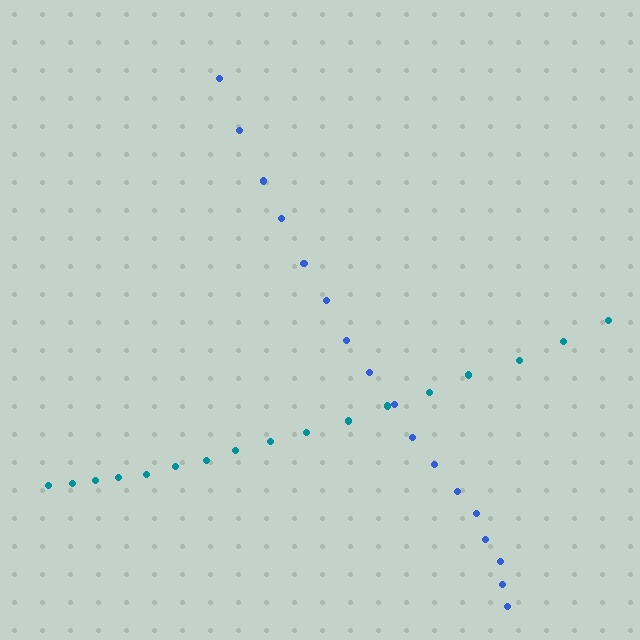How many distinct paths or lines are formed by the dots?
There are 2 distinct paths.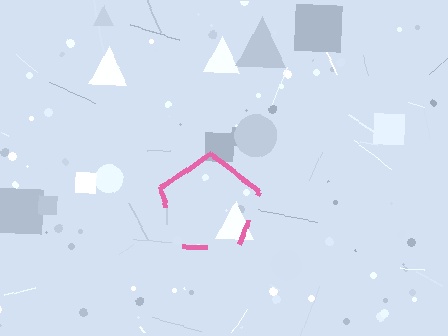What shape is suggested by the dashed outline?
The dashed outline suggests a pentagon.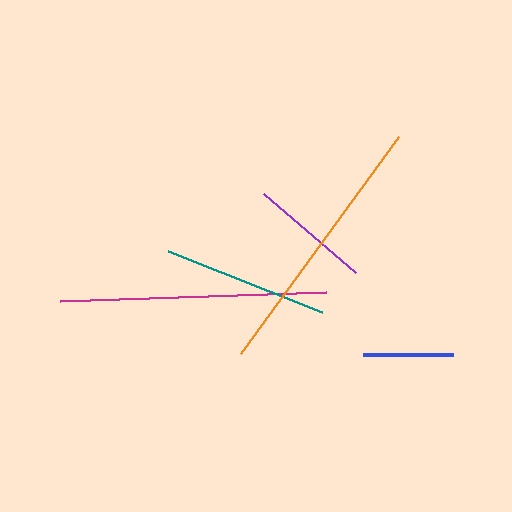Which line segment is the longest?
The orange line is the longest at approximately 269 pixels.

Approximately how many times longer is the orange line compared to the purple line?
The orange line is approximately 2.2 times the length of the purple line.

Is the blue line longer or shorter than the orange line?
The orange line is longer than the blue line.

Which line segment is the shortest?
The blue line is the shortest at approximately 89 pixels.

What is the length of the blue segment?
The blue segment is approximately 89 pixels long.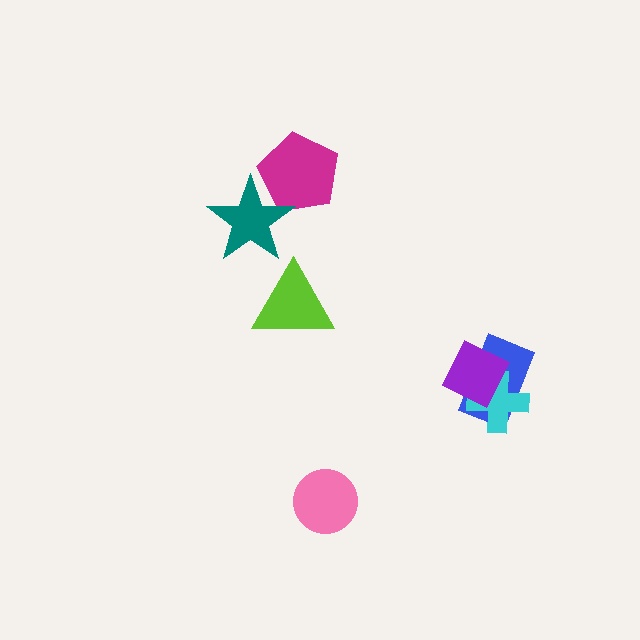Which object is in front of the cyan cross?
The purple square is in front of the cyan cross.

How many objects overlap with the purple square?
2 objects overlap with the purple square.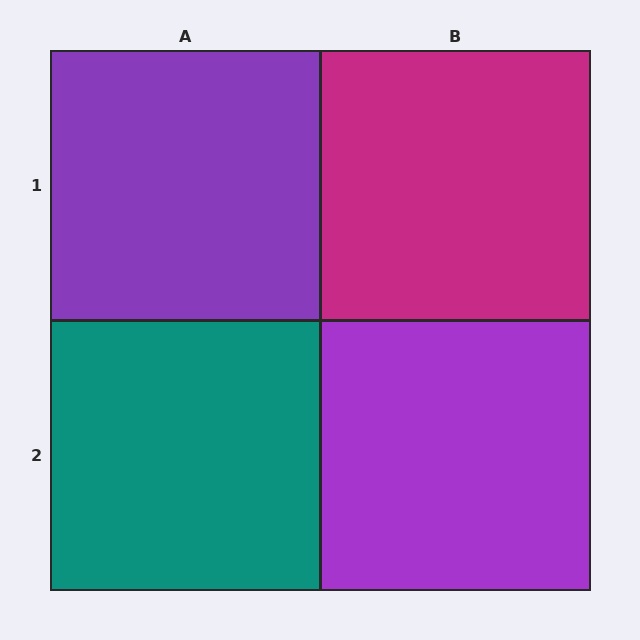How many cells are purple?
2 cells are purple.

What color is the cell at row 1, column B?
Magenta.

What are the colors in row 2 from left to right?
Teal, purple.